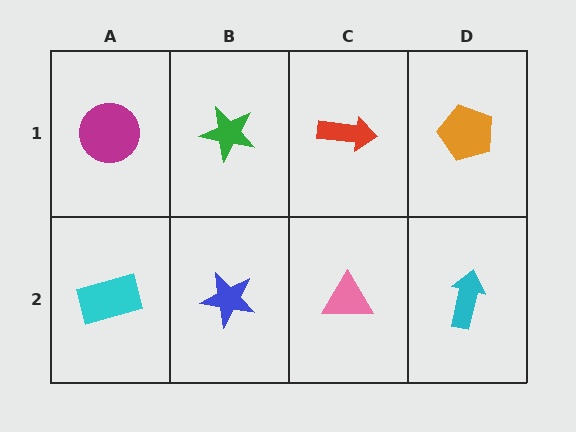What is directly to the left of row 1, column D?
A red arrow.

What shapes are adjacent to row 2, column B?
A green star (row 1, column B), a cyan rectangle (row 2, column A), a pink triangle (row 2, column C).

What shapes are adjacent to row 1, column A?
A cyan rectangle (row 2, column A), a green star (row 1, column B).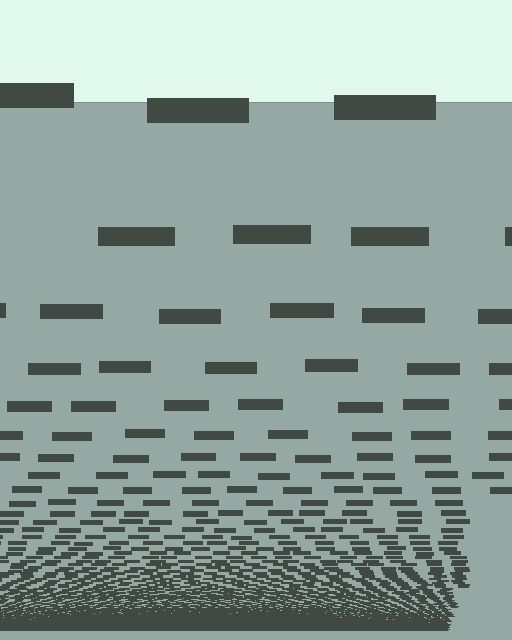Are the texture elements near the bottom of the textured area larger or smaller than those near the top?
Smaller. The gradient is inverted — elements near the bottom are smaller and denser.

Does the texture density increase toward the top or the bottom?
Density increases toward the bottom.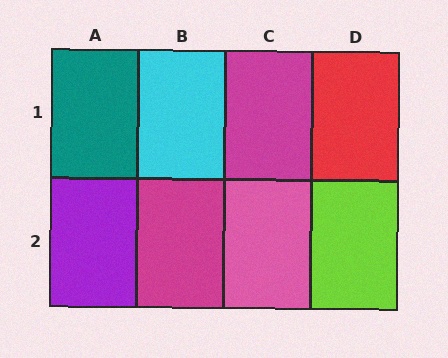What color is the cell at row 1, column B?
Cyan.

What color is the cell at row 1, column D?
Red.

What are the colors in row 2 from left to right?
Purple, magenta, pink, lime.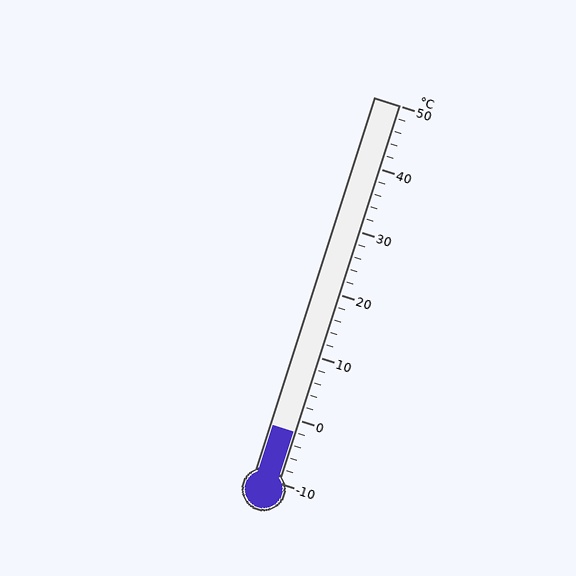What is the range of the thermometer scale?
The thermometer scale ranges from -10°C to 50°C.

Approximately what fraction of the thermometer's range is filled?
The thermometer is filled to approximately 15% of its range.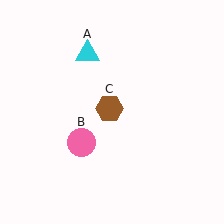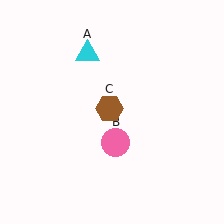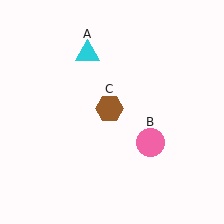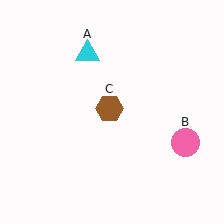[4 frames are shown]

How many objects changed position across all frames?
1 object changed position: pink circle (object B).